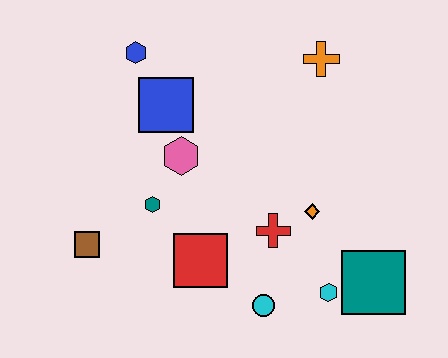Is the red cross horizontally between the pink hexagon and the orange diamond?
Yes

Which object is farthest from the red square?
The orange cross is farthest from the red square.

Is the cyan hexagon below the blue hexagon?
Yes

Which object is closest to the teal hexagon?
The pink hexagon is closest to the teal hexagon.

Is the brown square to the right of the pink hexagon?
No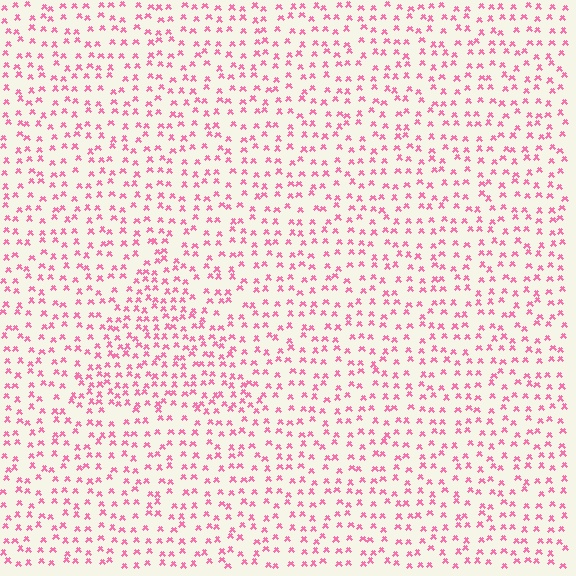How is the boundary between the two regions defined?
The boundary is defined by a change in element density (approximately 1.6x ratio). All elements are the same color, size, and shape.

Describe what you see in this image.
The image contains small pink elements arranged at two different densities. A triangle-shaped region is visible where the elements are more densely packed than the surrounding area.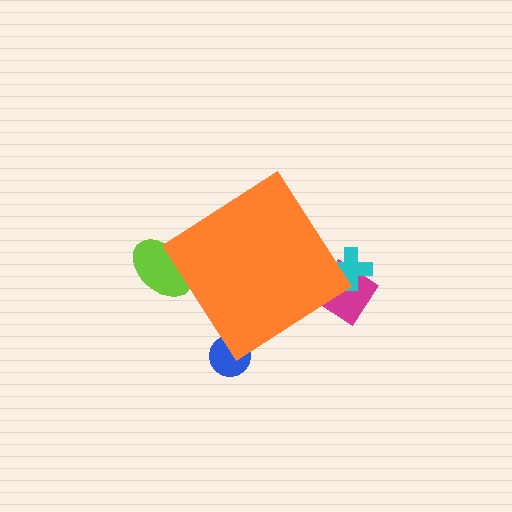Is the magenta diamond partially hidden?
Yes, the magenta diamond is partially hidden behind the orange diamond.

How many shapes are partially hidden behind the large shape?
4 shapes are partially hidden.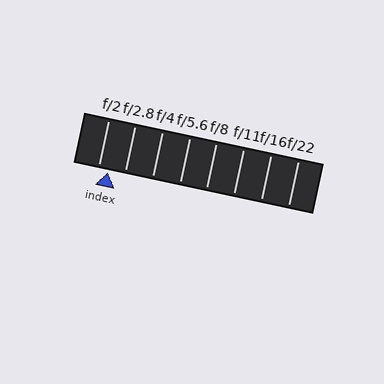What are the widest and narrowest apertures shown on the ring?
The widest aperture shown is f/2 and the narrowest is f/22.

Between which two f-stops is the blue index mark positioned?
The index mark is between f/2 and f/2.8.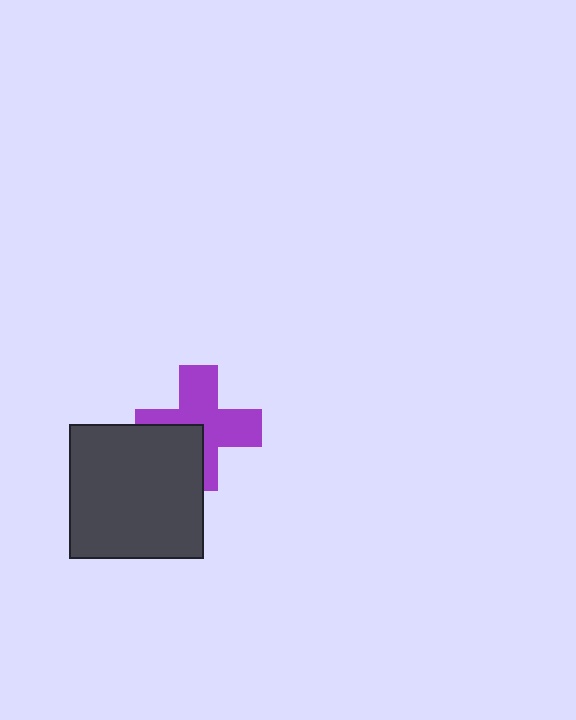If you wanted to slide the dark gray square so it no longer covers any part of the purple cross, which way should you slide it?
Slide it toward the lower-left — that is the most direct way to separate the two shapes.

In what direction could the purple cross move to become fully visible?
The purple cross could move toward the upper-right. That would shift it out from behind the dark gray square entirely.